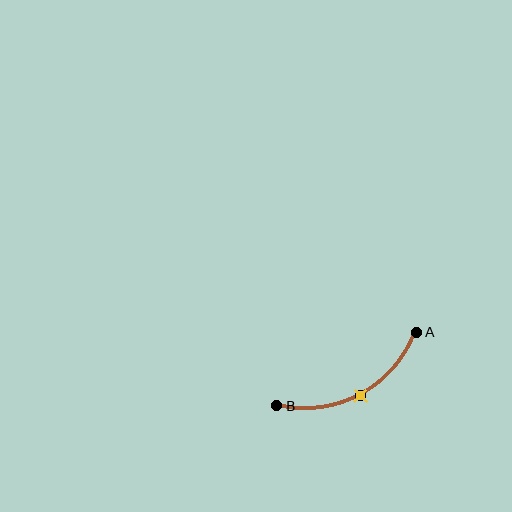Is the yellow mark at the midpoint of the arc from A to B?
Yes. The yellow mark lies on the arc at equal arc-length from both A and B — it is the arc midpoint.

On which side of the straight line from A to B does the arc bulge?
The arc bulges below the straight line connecting A and B.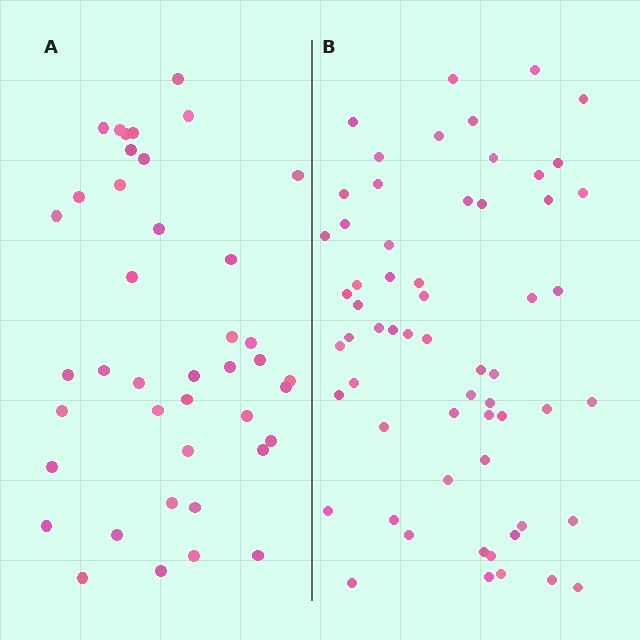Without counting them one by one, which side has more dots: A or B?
Region B (the right region) has more dots.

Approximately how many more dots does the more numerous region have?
Region B has approximately 20 more dots than region A.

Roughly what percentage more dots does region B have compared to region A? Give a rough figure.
About 45% more.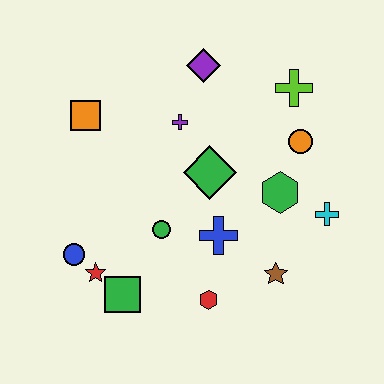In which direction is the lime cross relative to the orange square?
The lime cross is to the right of the orange square.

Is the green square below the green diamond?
Yes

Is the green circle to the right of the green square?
Yes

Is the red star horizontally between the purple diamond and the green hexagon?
No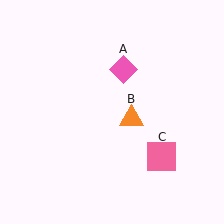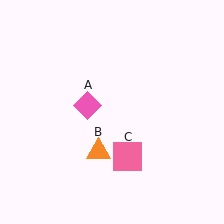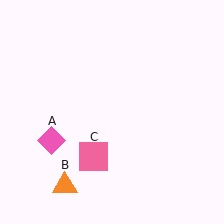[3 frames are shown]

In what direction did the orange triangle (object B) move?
The orange triangle (object B) moved down and to the left.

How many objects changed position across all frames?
3 objects changed position: pink diamond (object A), orange triangle (object B), pink square (object C).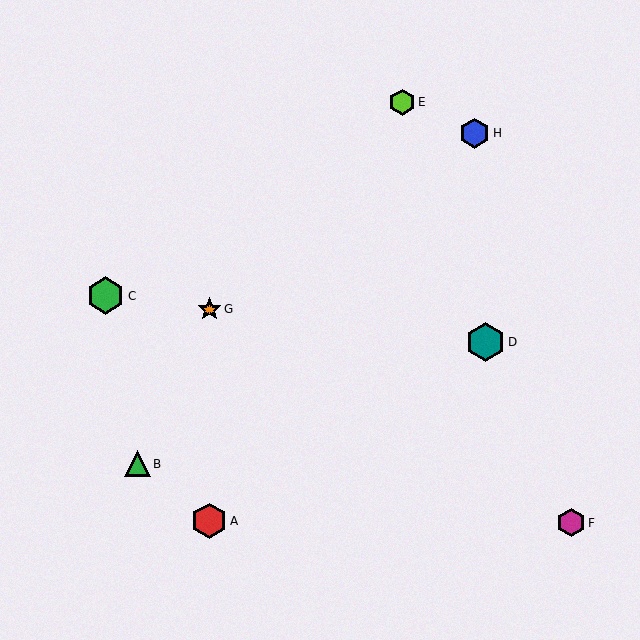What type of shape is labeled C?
Shape C is a green hexagon.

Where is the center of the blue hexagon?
The center of the blue hexagon is at (475, 133).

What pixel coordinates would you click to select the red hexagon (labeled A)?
Click at (209, 521) to select the red hexagon A.